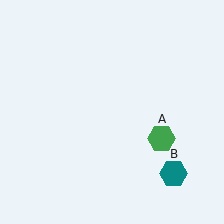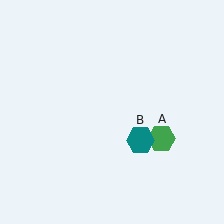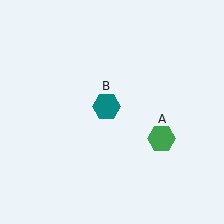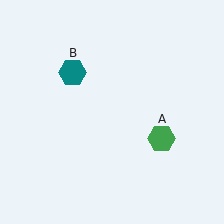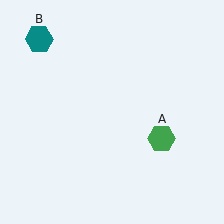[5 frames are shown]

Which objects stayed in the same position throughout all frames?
Green hexagon (object A) remained stationary.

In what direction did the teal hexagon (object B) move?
The teal hexagon (object B) moved up and to the left.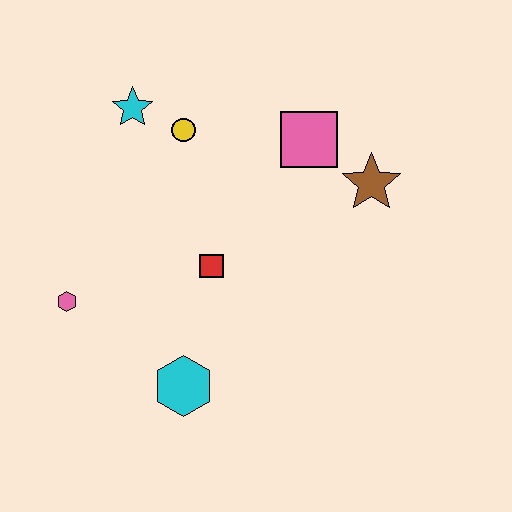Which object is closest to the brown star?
The pink square is closest to the brown star.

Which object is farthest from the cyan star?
The cyan hexagon is farthest from the cyan star.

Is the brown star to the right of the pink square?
Yes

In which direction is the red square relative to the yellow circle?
The red square is below the yellow circle.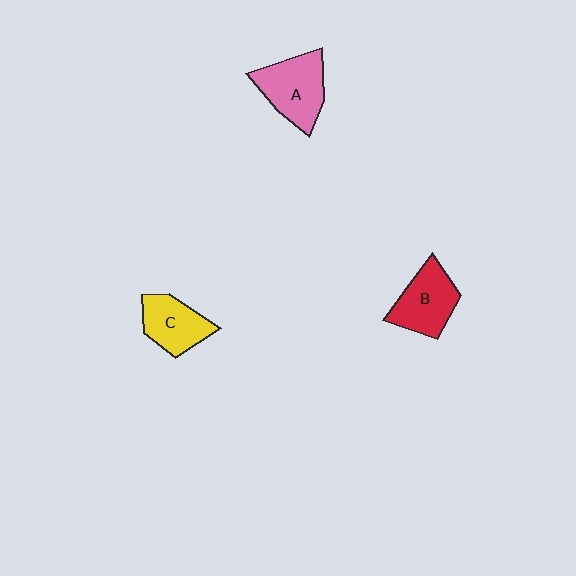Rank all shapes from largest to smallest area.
From largest to smallest: A (pink), B (red), C (yellow).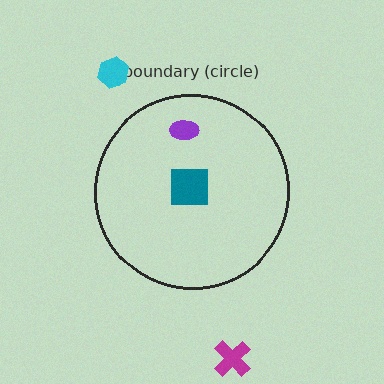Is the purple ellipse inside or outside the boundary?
Inside.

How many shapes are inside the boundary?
2 inside, 2 outside.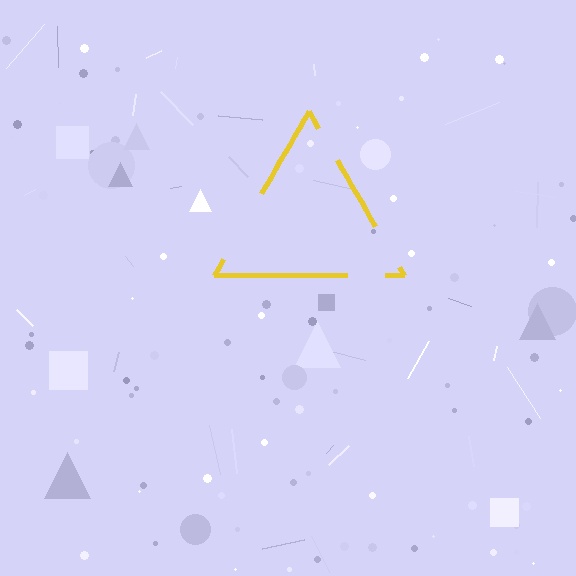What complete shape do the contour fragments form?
The contour fragments form a triangle.